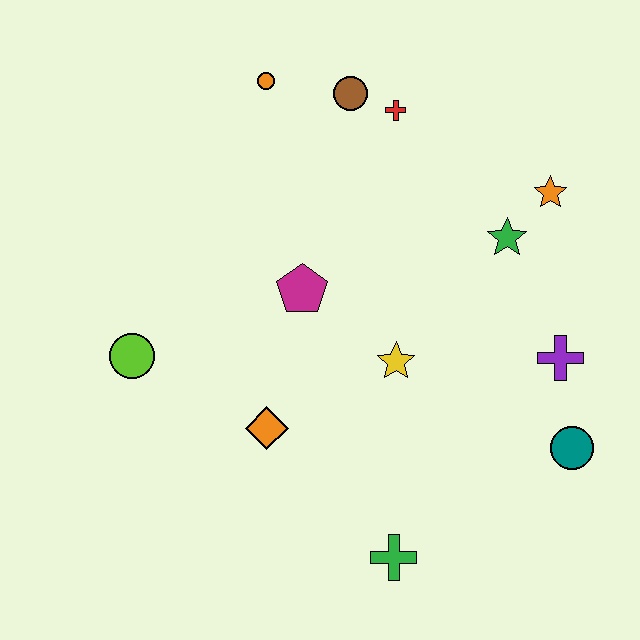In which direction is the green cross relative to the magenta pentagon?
The green cross is below the magenta pentagon.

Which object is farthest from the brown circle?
The green cross is farthest from the brown circle.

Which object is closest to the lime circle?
The orange diamond is closest to the lime circle.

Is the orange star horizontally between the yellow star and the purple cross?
Yes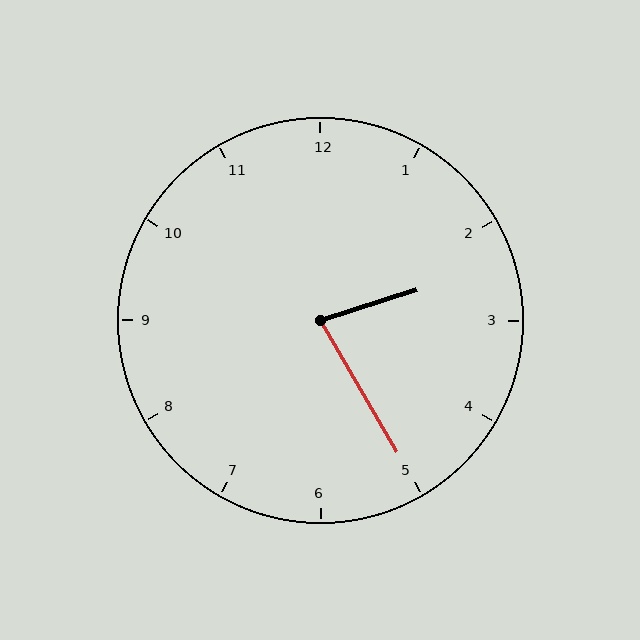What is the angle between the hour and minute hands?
Approximately 78 degrees.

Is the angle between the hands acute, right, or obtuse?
It is acute.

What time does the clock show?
2:25.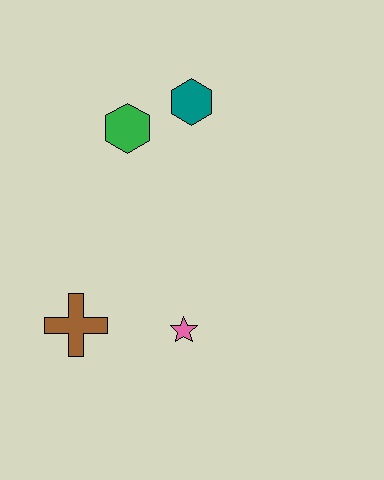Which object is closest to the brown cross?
The pink star is closest to the brown cross.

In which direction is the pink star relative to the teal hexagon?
The pink star is below the teal hexagon.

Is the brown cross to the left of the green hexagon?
Yes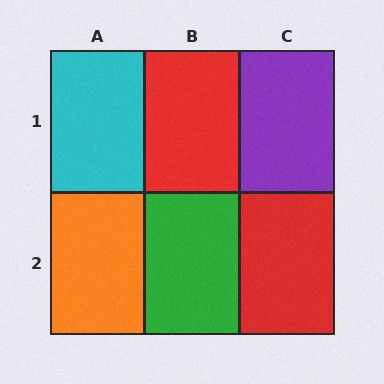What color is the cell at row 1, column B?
Red.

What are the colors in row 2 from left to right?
Orange, green, red.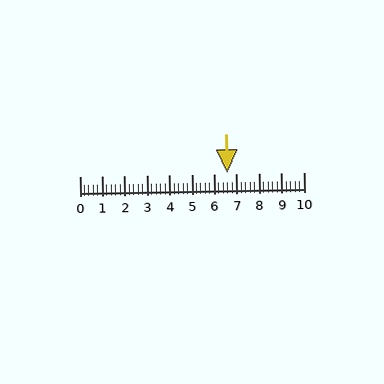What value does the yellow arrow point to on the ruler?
The yellow arrow points to approximately 6.6.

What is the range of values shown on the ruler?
The ruler shows values from 0 to 10.